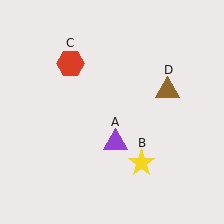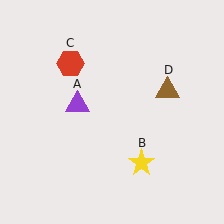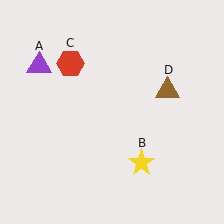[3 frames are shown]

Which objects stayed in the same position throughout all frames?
Yellow star (object B) and red hexagon (object C) and brown triangle (object D) remained stationary.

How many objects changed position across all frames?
1 object changed position: purple triangle (object A).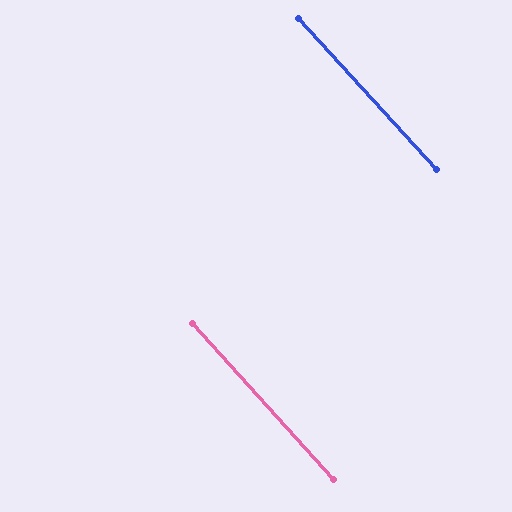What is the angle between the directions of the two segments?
Approximately 0 degrees.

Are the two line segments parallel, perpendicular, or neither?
Parallel — their directions differ by only 0.2°.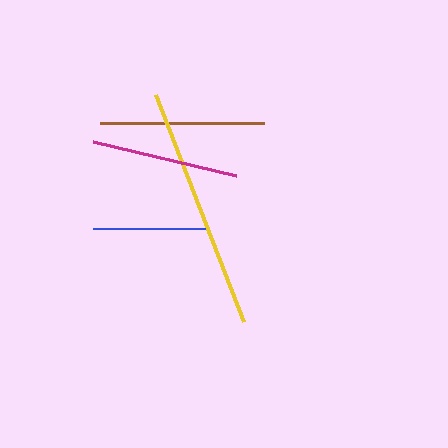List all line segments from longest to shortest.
From longest to shortest: yellow, brown, magenta, blue.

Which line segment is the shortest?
The blue line is the shortest at approximately 112 pixels.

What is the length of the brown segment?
The brown segment is approximately 164 pixels long.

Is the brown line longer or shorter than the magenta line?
The brown line is longer than the magenta line.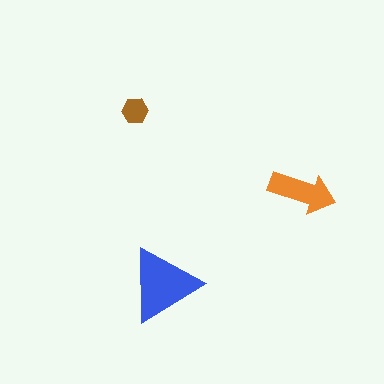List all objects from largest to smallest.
The blue triangle, the orange arrow, the brown hexagon.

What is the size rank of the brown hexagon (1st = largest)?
3rd.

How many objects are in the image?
There are 3 objects in the image.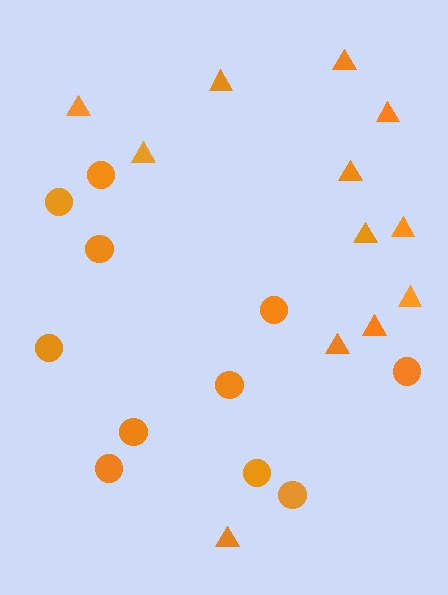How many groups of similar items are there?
There are 2 groups: one group of triangles (12) and one group of circles (11).